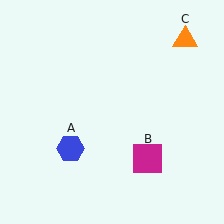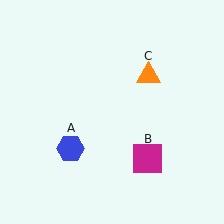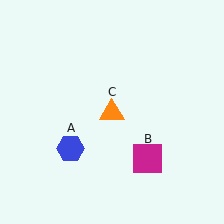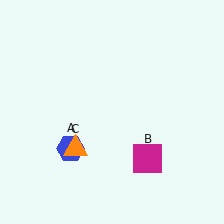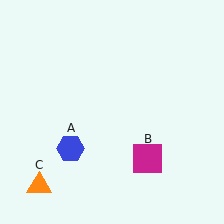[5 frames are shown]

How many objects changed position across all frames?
1 object changed position: orange triangle (object C).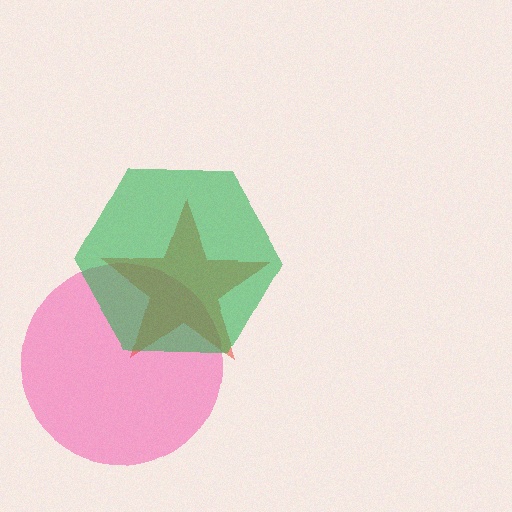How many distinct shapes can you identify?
There are 3 distinct shapes: a pink circle, a red star, a green hexagon.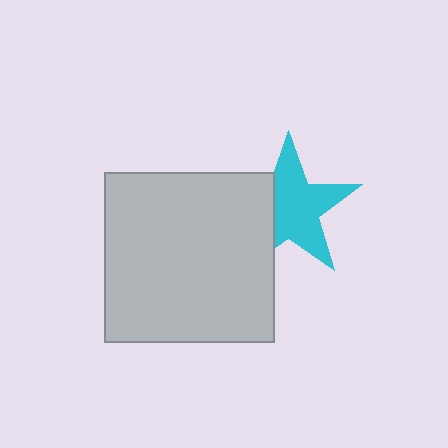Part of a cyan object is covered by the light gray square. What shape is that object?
It is a star.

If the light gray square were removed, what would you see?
You would see the complete cyan star.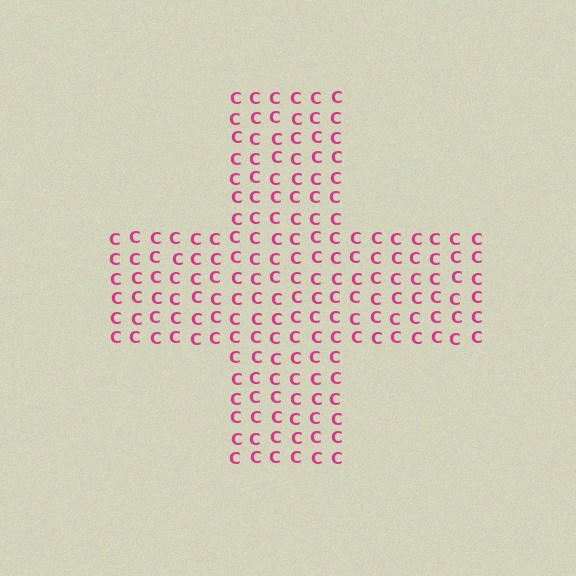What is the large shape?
The large shape is a cross.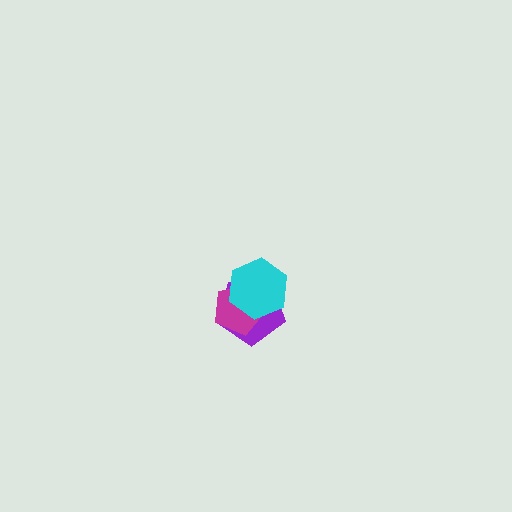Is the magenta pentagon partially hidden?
Yes, it is partially covered by another shape.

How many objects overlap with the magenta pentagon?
2 objects overlap with the magenta pentagon.